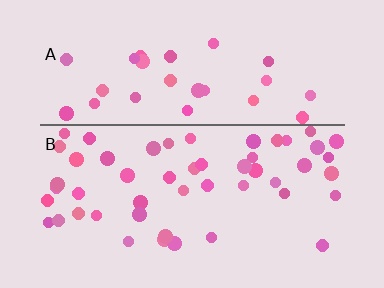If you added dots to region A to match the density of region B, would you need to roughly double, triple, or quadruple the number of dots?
Approximately double.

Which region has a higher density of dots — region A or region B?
B (the bottom).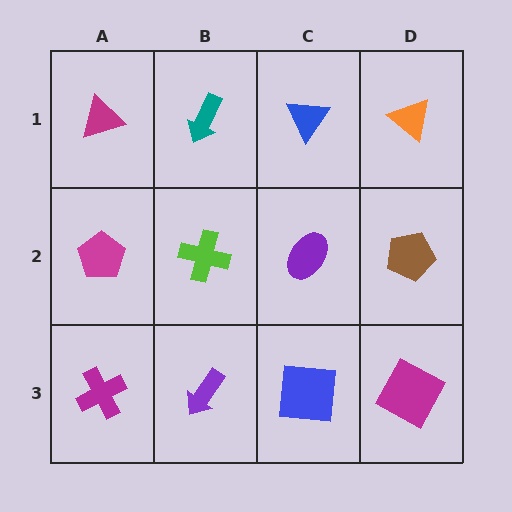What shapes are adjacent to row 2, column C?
A blue triangle (row 1, column C), a blue square (row 3, column C), a lime cross (row 2, column B), a brown pentagon (row 2, column D).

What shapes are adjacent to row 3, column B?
A lime cross (row 2, column B), a magenta cross (row 3, column A), a blue square (row 3, column C).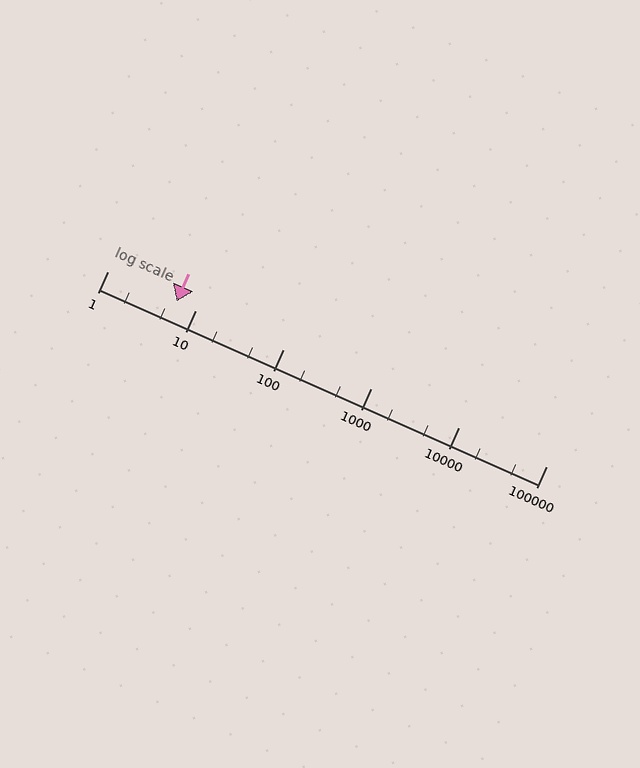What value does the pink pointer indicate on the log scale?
The pointer indicates approximately 6.1.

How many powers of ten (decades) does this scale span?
The scale spans 5 decades, from 1 to 100000.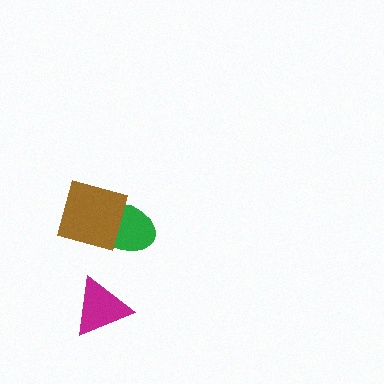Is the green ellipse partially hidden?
Yes, it is partially covered by another shape.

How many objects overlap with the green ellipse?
1 object overlaps with the green ellipse.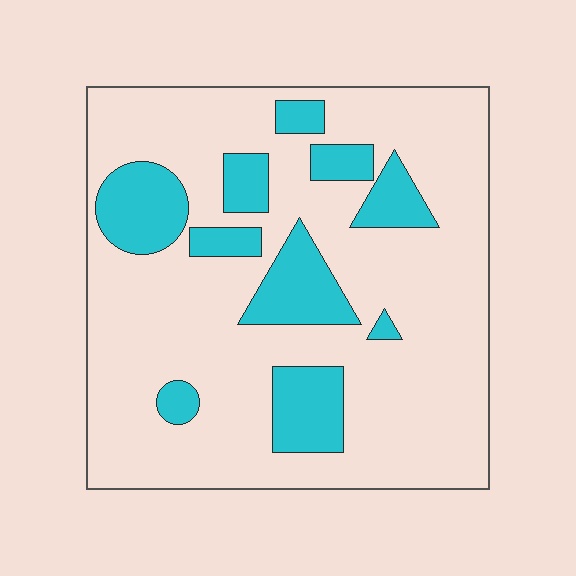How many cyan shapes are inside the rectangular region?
10.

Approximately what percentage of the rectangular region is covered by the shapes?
Approximately 20%.